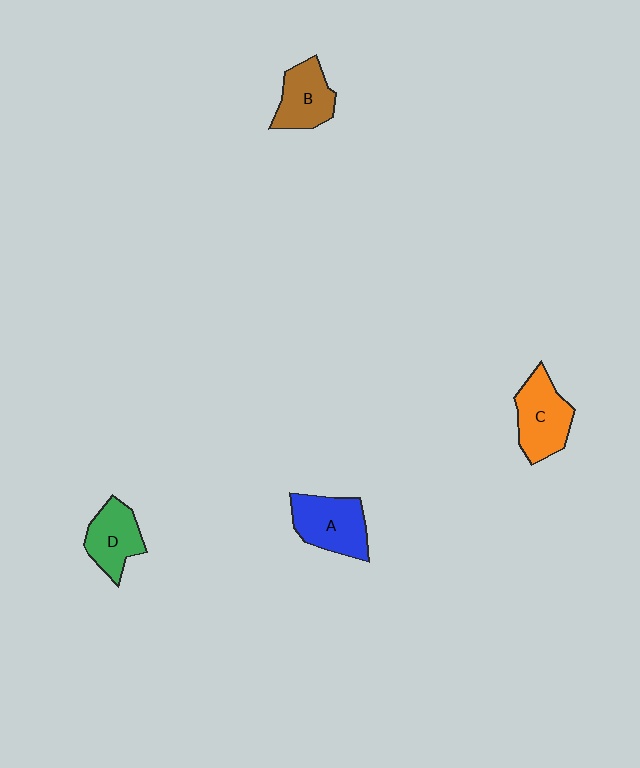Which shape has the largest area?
Shape A (blue).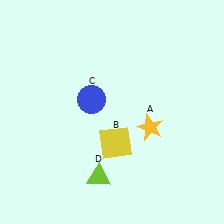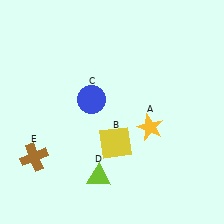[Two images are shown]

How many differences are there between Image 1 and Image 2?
There is 1 difference between the two images.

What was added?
A brown cross (E) was added in Image 2.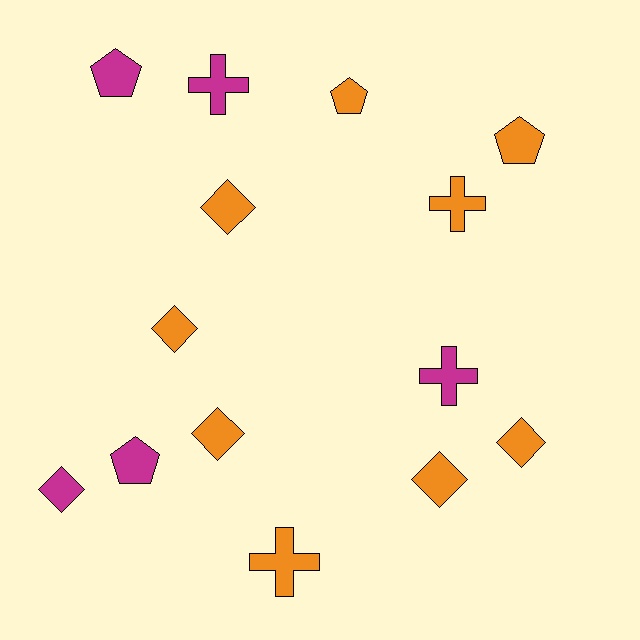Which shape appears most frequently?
Diamond, with 6 objects.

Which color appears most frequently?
Orange, with 9 objects.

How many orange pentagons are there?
There are 2 orange pentagons.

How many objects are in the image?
There are 14 objects.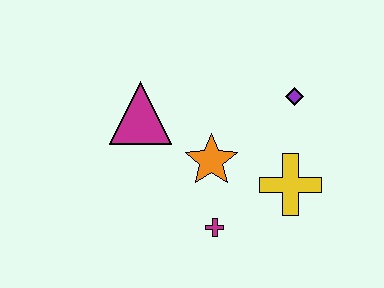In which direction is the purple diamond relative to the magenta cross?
The purple diamond is above the magenta cross.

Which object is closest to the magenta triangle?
The orange star is closest to the magenta triangle.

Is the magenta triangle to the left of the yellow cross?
Yes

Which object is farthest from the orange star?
The purple diamond is farthest from the orange star.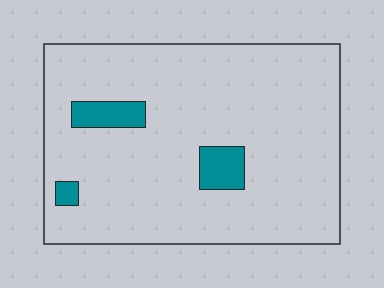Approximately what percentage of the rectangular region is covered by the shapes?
Approximately 10%.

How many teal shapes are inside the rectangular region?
3.